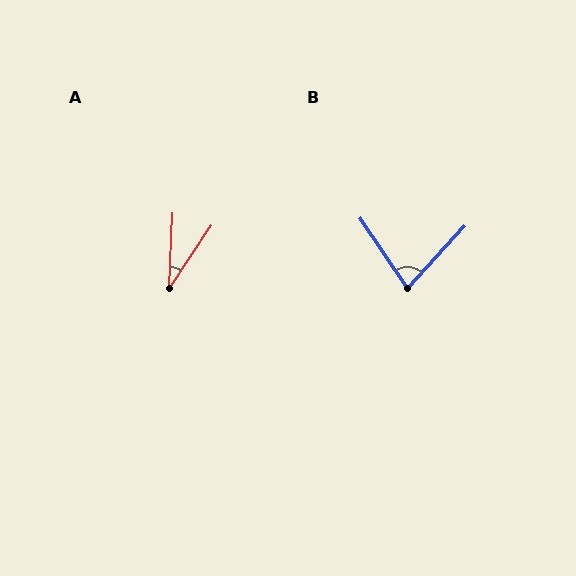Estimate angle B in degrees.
Approximately 77 degrees.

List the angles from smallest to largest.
A (31°), B (77°).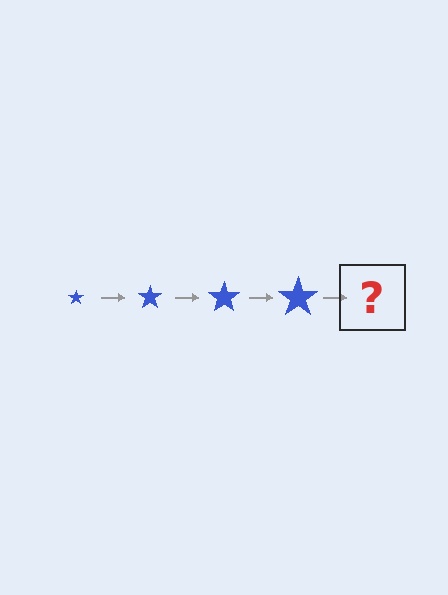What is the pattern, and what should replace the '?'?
The pattern is that the star gets progressively larger each step. The '?' should be a blue star, larger than the previous one.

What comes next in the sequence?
The next element should be a blue star, larger than the previous one.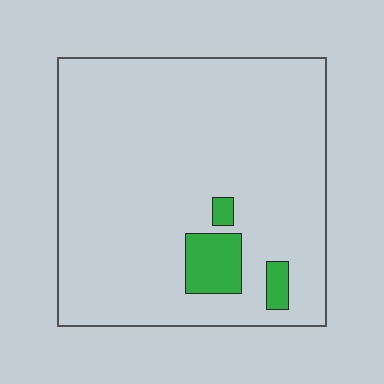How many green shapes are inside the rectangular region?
3.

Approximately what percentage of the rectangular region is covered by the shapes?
Approximately 5%.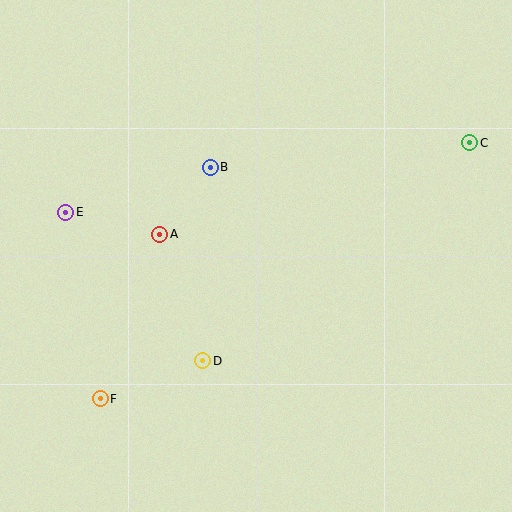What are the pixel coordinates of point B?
Point B is at (210, 167).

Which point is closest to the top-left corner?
Point E is closest to the top-left corner.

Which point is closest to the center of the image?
Point A at (160, 234) is closest to the center.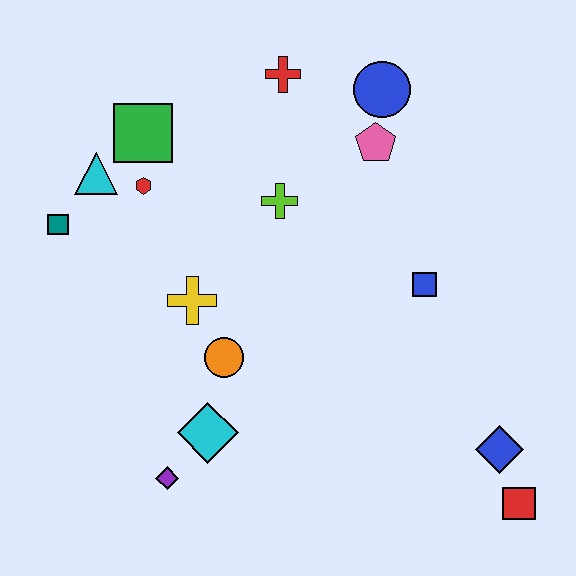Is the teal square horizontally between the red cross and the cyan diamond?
No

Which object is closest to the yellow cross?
The orange circle is closest to the yellow cross.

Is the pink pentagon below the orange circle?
No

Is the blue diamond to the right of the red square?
No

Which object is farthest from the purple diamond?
The blue circle is farthest from the purple diamond.